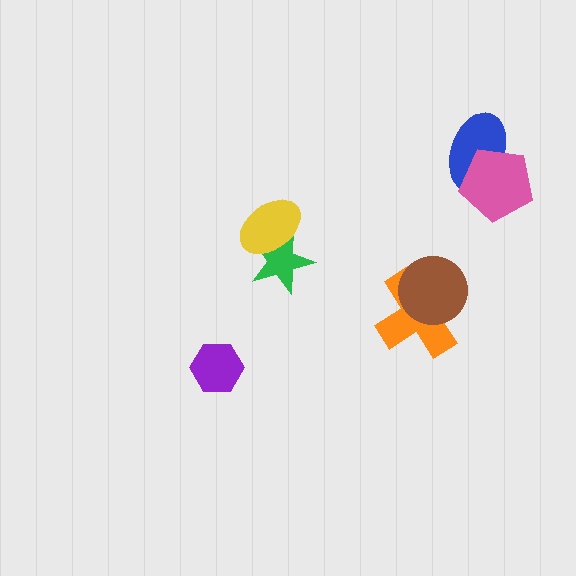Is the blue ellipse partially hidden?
Yes, it is partially covered by another shape.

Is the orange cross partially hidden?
Yes, it is partially covered by another shape.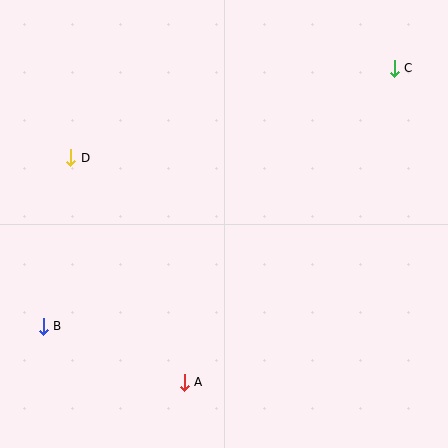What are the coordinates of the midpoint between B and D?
The midpoint between B and D is at (57, 242).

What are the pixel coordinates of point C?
Point C is at (394, 68).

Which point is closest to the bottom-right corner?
Point A is closest to the bottom-right corner.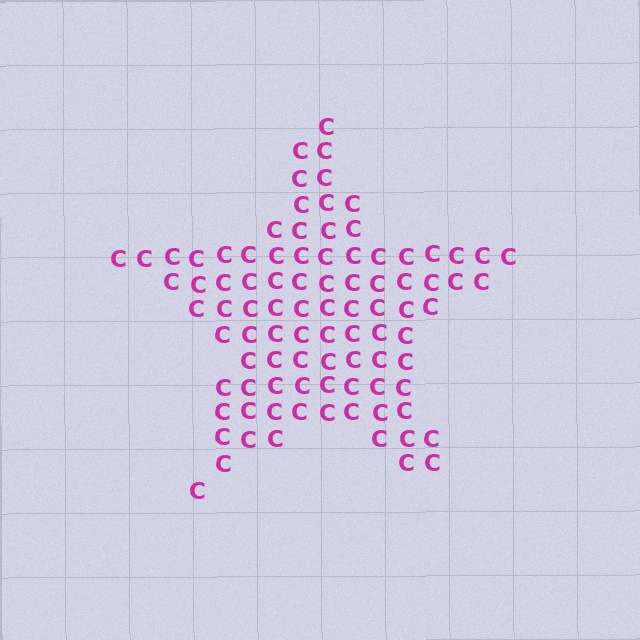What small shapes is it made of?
It is made of small letter C's.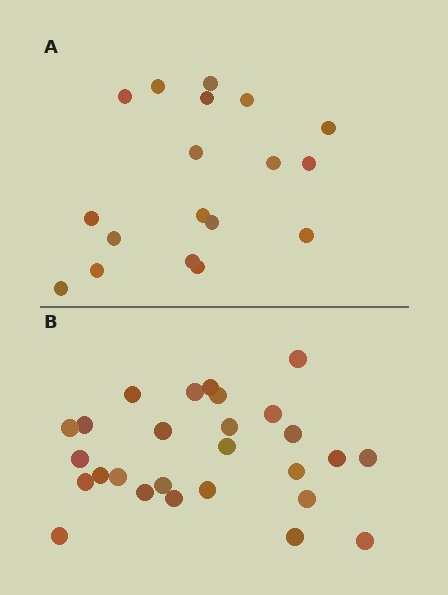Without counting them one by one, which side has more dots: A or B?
Region B (the bottom region) has more dots.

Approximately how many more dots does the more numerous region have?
Region B has roughly 8 or so more dots than region A.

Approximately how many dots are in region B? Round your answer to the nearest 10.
About 30 dots. (The exact count is 27, which rounds to 30.)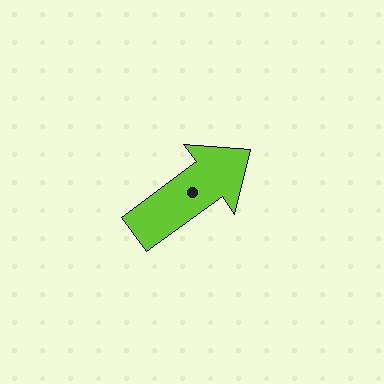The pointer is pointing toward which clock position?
Roughly 2 o'clock.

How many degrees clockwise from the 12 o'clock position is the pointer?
Approximately 54 degrees.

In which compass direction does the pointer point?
Northeast.